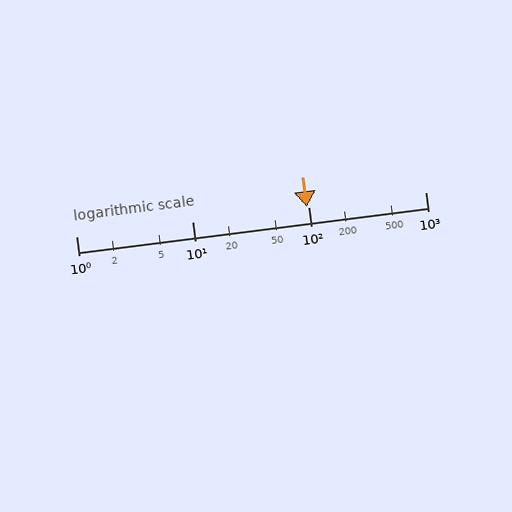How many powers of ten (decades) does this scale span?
The scale spans 3 decades, from 1 to 1000.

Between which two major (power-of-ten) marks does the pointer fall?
The pointer is between 10 and 100.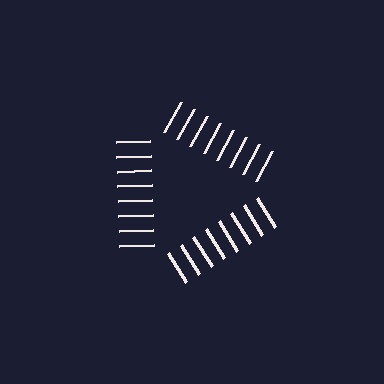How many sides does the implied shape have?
3 sides — the line-ends trace a triangle.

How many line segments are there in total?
24 — 8 along each of the 3 edges.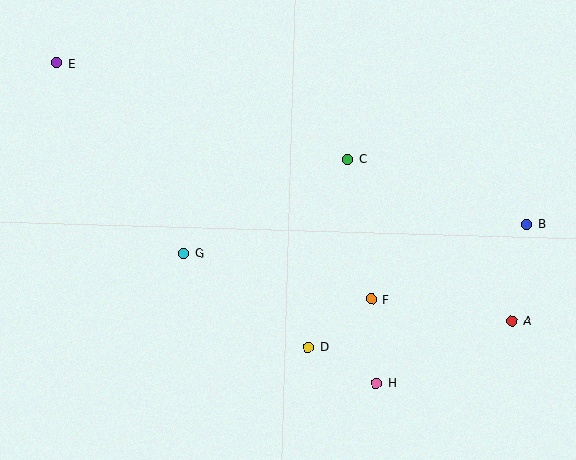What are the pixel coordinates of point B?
Point B is at (527, 224).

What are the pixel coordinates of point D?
Point D is at (308, 347).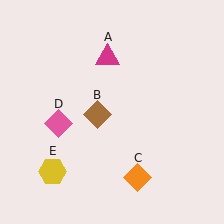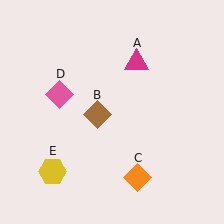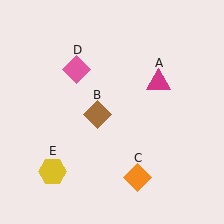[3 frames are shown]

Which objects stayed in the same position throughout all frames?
Brown diamond (object B) and orange diamond (object C) and yellow hexagon (object E) remained stationary.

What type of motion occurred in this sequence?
The magenta triangle (object A), pink diamond (object D) rotated clockwise around the center of the scene.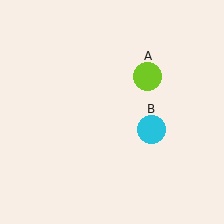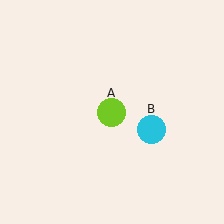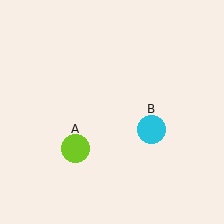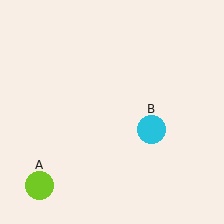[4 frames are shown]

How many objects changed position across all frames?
1 object changed position: lime circle (object A).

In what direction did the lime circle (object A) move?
The lime circle (object A) moved down and to the left.